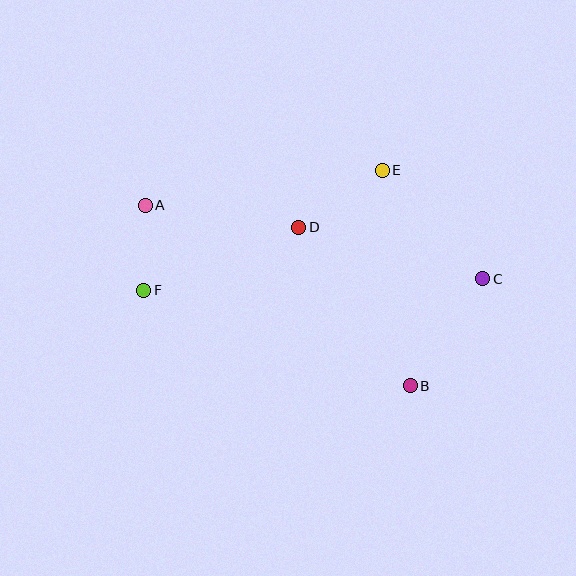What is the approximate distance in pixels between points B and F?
The distance between B and F is approximately 283 pixels.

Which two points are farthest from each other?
Points A and C are farthest from each other.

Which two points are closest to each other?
Points A and F are closest to each other.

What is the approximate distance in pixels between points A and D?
The distance between A and D is approximately 155 pixels.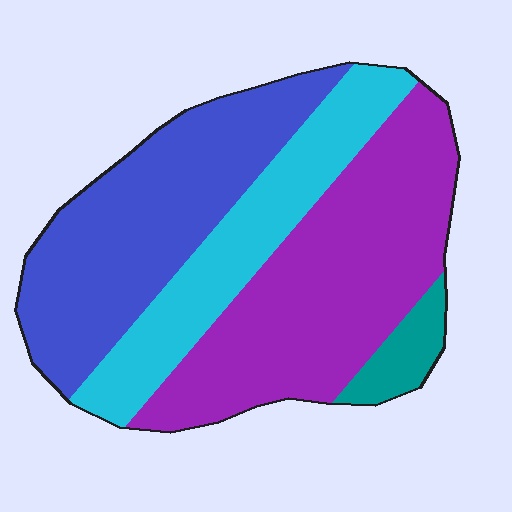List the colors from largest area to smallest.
From largest to smallest: purple, blue, cyan, teal.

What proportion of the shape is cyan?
Cyan covers about 20% of the shape.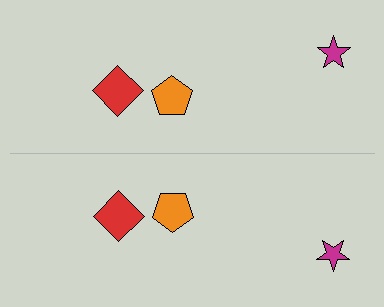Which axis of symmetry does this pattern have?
The pattern has a horizontal axis of symmetry running through the center of the image.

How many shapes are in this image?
There are 6 shapes in this image.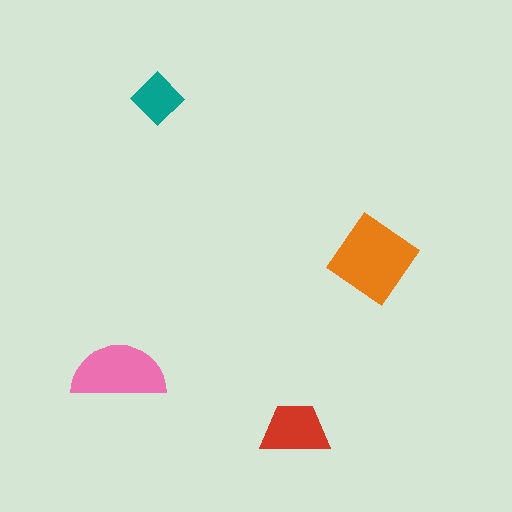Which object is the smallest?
The teal diamond.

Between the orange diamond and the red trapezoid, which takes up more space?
The orange diamond.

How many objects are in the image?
There are 4 objects in the image.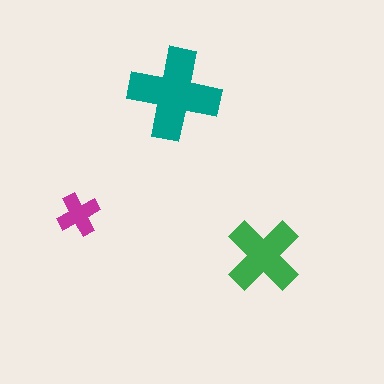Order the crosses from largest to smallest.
the teal one, the green one, the magenta one.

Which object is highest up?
The teal cross is topmost.